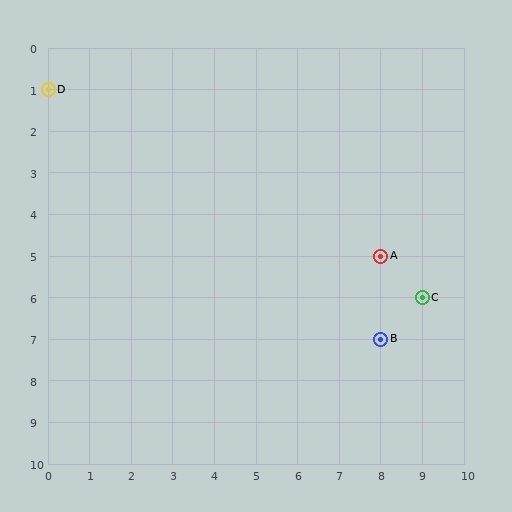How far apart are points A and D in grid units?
Points A and D are 8 columns and 4 rows apart (about 8.9 grid units diagonally).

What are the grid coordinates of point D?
Point D is at grid coordinates (0, 1).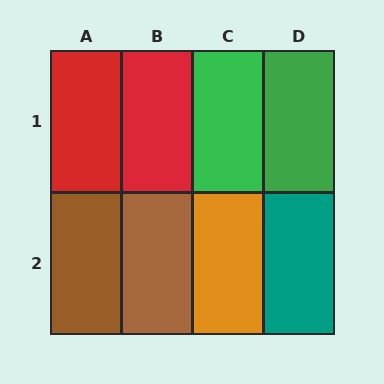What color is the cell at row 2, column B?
Brown.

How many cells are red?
2 cells are red.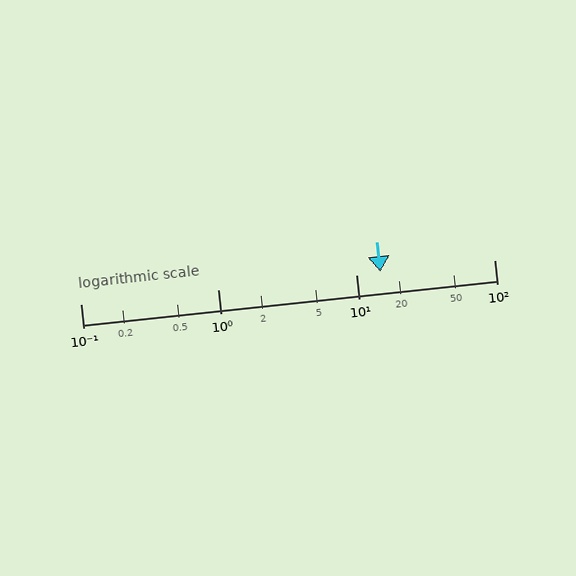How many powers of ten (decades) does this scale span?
The scale spans 3 decades, from 0.1 to 100.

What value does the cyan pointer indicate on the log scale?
The pointer indicates approximately 15.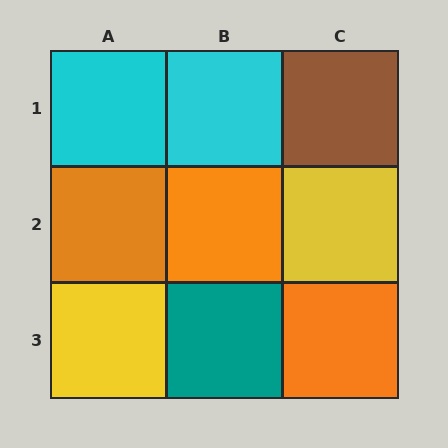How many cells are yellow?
2 cells are yellow.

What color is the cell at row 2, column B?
Orange.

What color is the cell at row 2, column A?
Orange.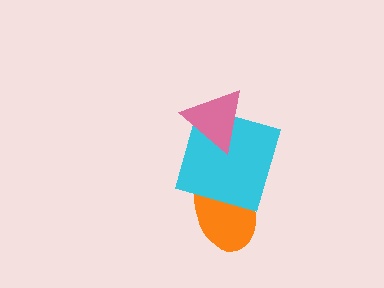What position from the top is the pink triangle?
The pink triangle is 1st from the top.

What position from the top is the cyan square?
The cyan square is 2nd from the top.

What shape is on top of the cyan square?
The pink triangle is on top of the cyan square.